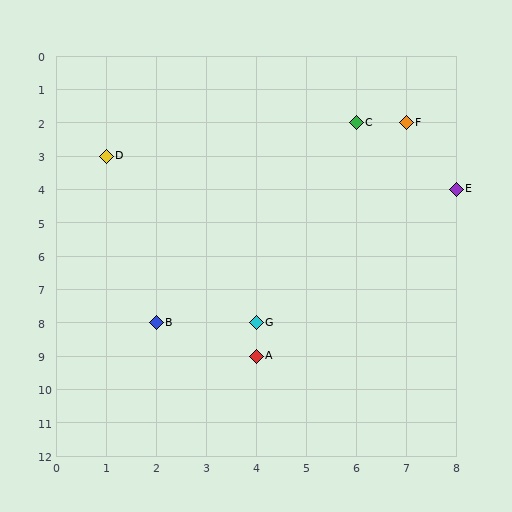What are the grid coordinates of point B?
Point B is at grid coordinates (2, 8).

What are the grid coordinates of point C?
Point C is at grid coordinates (6, 2).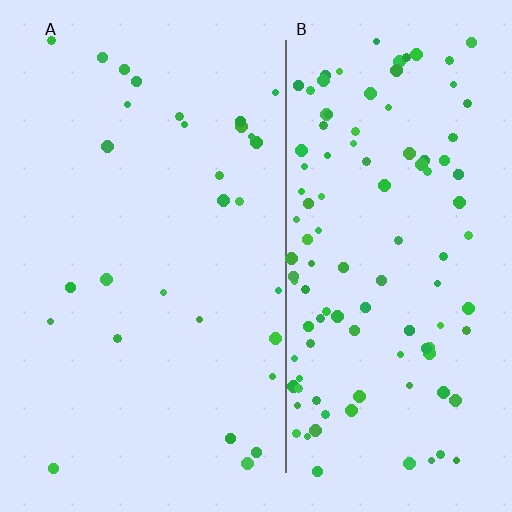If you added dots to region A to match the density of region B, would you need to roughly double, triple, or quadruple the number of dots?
Approximately quadruple.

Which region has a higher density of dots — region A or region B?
B (the right).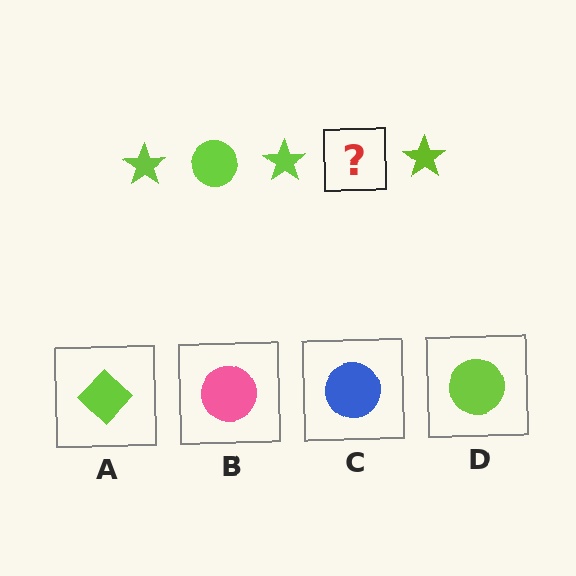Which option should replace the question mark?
Option D.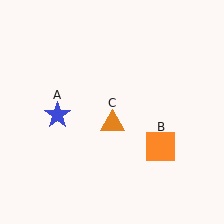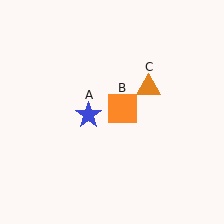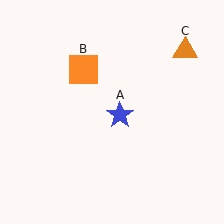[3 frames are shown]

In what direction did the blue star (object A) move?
The blue star (object A) moved right.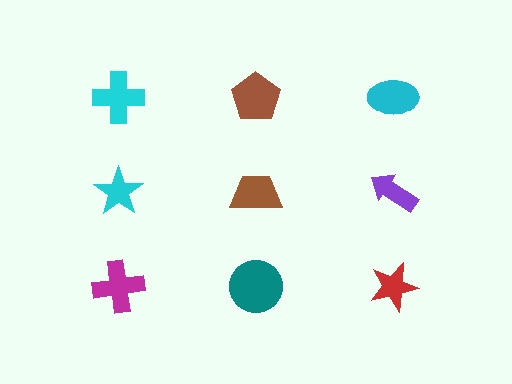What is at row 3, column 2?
A teal circle.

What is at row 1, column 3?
A cyan ellipse.